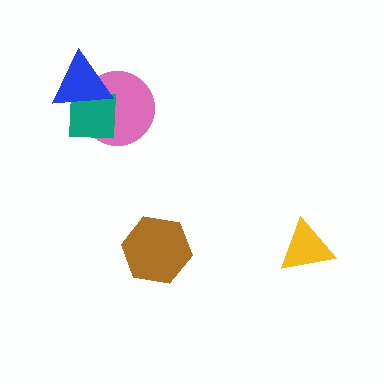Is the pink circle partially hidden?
Yes, it is partially covered by another shape.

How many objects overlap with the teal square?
2 objects overlap with the teal square.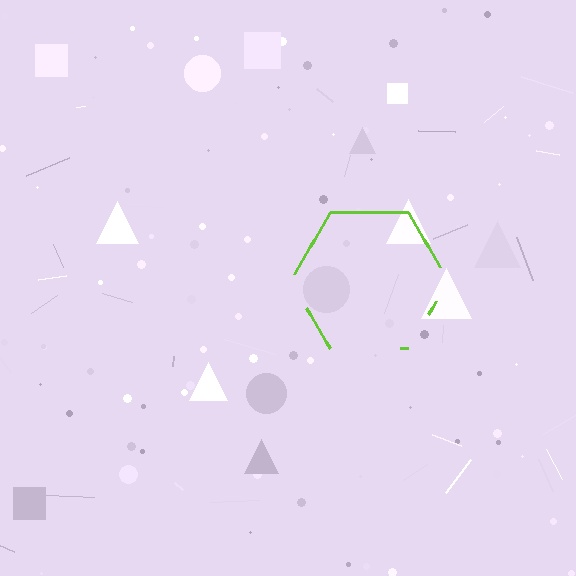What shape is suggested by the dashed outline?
The dashed outline suggests a hexagon.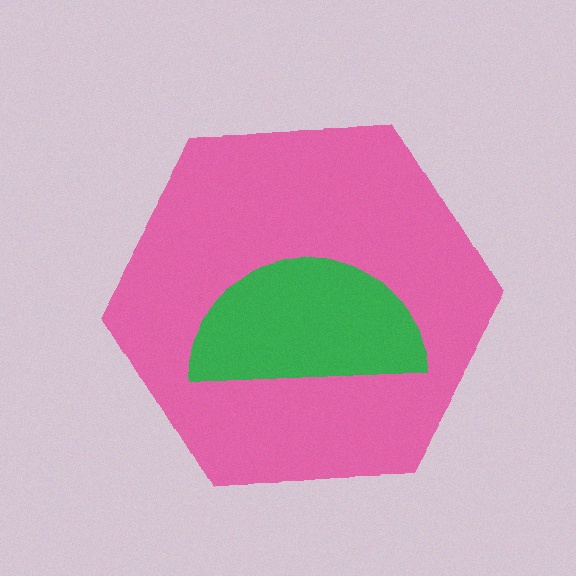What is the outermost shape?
The pink hexagon.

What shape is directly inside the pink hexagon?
The green semicircle.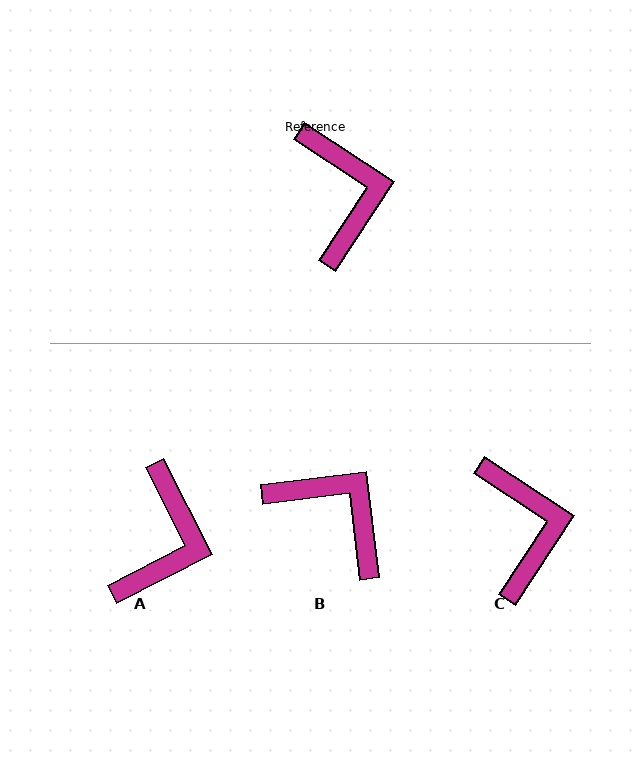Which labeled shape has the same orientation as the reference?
C.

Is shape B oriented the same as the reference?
No, it is off by about 40 degrees.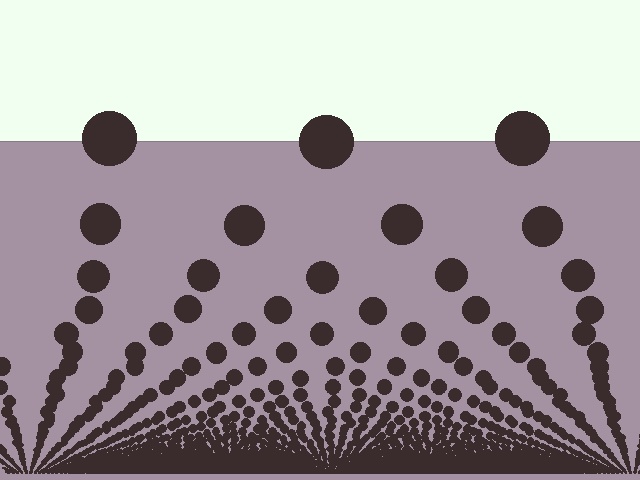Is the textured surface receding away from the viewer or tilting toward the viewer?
The surface appears to tilt toward the viewer. Texture elements get larger and sparser toward the top.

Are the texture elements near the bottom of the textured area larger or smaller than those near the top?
Smaller. The gradient is inverted — elements near the bottom are smaller and denser.